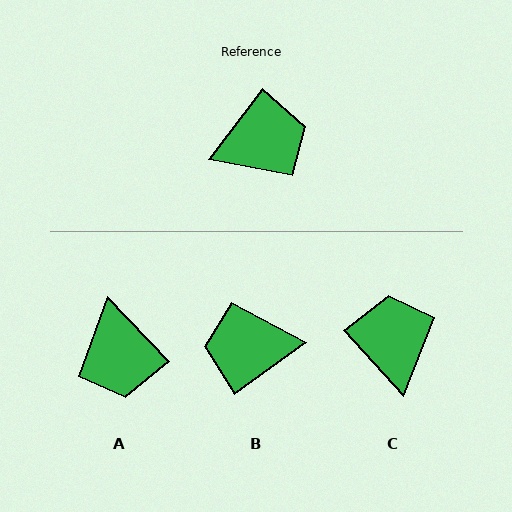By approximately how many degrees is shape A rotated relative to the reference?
Approximately 99 degrees clockwise.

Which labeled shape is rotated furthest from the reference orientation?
B, about 163 degrees away.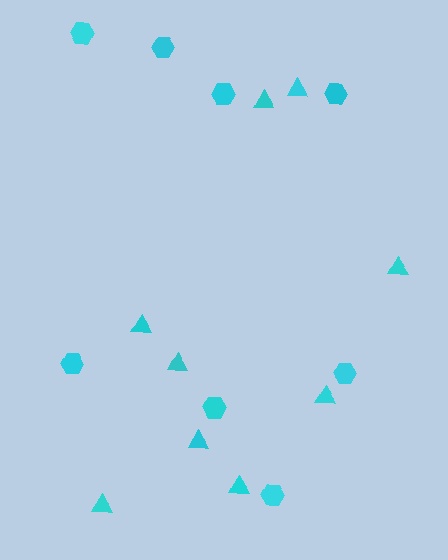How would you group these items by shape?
There are 2 groups: one group of triangles (9) and one group of hexagons (8).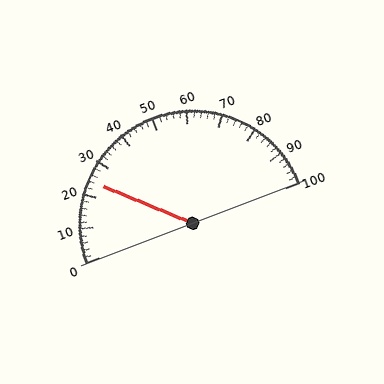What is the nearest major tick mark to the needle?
The nearest major tick mark is 20.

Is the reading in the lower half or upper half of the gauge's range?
The reading is in the lower half of the range (0 to 100).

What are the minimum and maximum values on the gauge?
The gauge ranges from 0 to 100.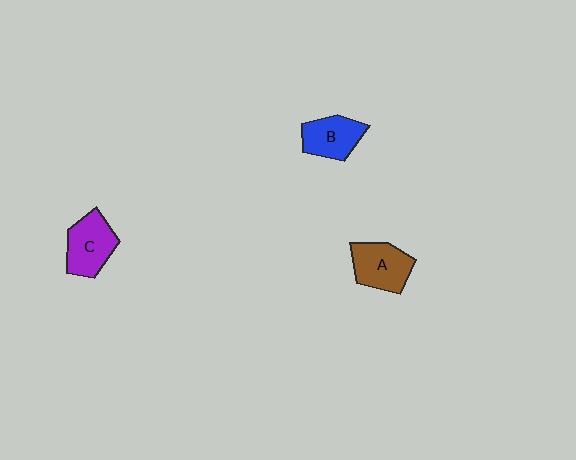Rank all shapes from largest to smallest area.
From largest to smallest: C (purple), A (brown), B (blue).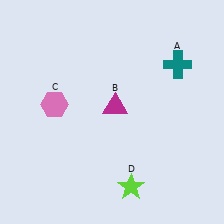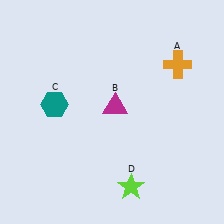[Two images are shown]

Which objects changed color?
A changed from teal to orange. C changed from pink to teal.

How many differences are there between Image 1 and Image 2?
There are 2 differences between the two images.